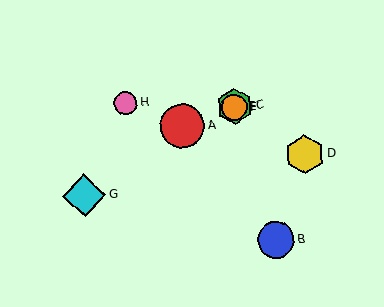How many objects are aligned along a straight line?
3 objects (C, E, F) are aligned along a straight line.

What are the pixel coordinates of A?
Object A is at (182, 126).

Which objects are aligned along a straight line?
Objects C, E, F are aligned along a straight line.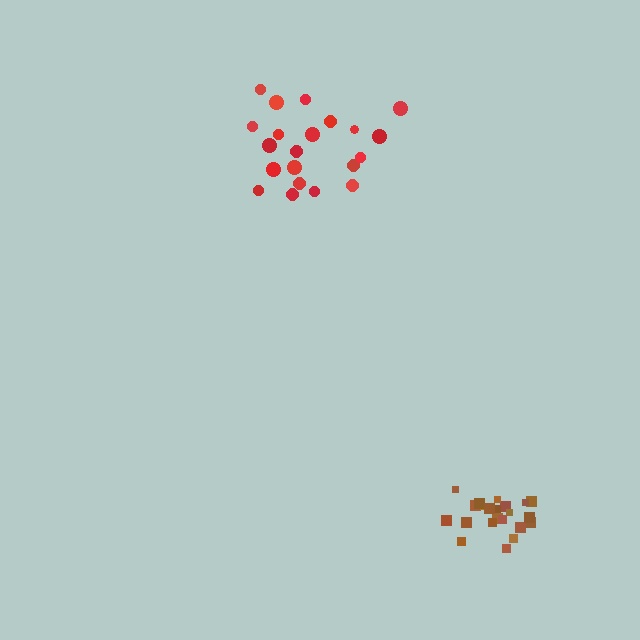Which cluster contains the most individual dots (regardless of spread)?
Brown (23).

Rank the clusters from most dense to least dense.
brown, red.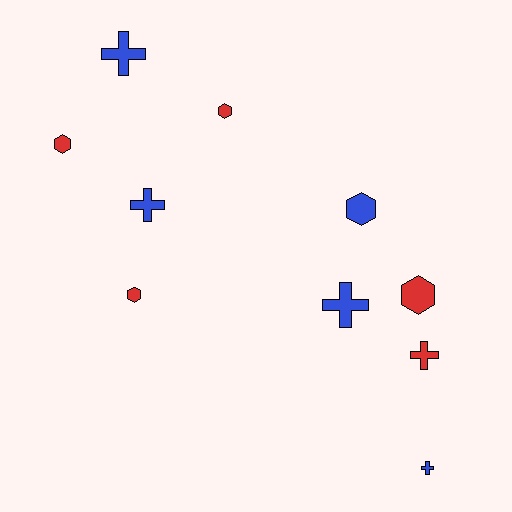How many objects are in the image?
There are 10 objects.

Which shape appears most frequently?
Hexagon, with 5 objects.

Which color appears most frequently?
Blue, with 5 objects.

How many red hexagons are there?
There are 4 red hexagons.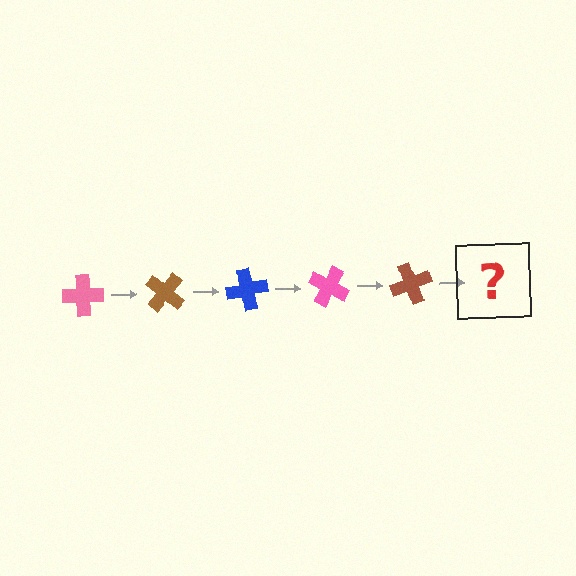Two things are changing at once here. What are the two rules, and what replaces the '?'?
The two rules are that it rotates 40 degrees each step and the color cycles through pink, brown, and blue. The '?' should be a blue cross, rotated 200 degrees from the start.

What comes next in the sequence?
The next element should be a blue cross, rotated 200 degrees from the start.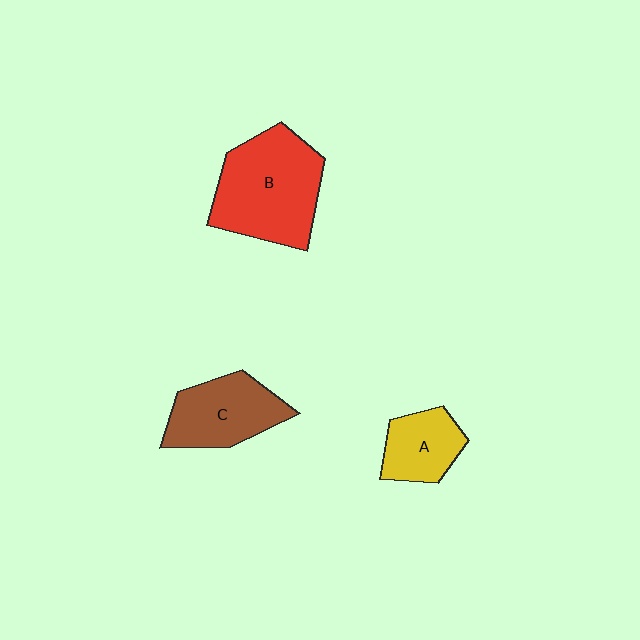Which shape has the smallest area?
Shape A (yellow).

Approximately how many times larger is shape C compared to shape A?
Approximately 1.4 times.